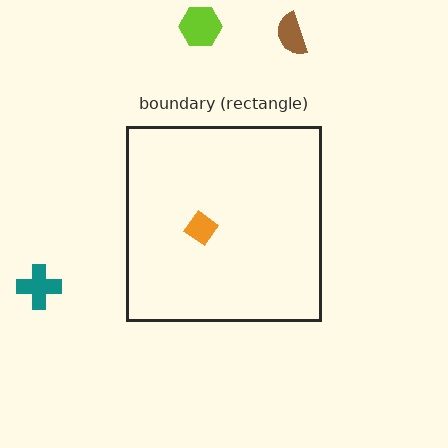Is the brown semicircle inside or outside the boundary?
Outside.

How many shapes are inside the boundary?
1 inside, 3 outside.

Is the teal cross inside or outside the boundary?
Outside.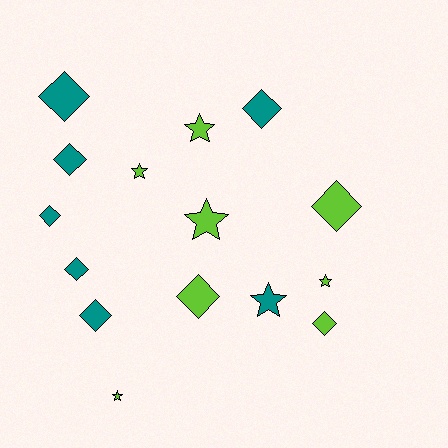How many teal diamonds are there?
There are 6 teal diamonds.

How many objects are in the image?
There are 15 objects.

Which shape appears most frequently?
Diamond, with 9 objects.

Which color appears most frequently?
Lime, with 8 objects.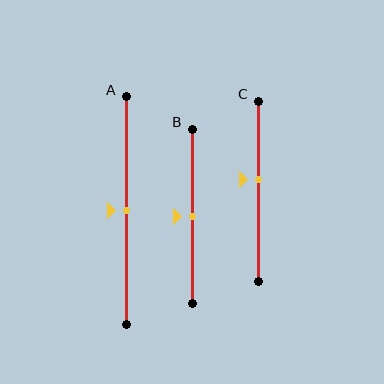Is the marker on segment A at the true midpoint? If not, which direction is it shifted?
Yes, the marker on segment A is at the true midpoint.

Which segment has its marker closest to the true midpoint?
Segment A has its marker closest to the true midpoint.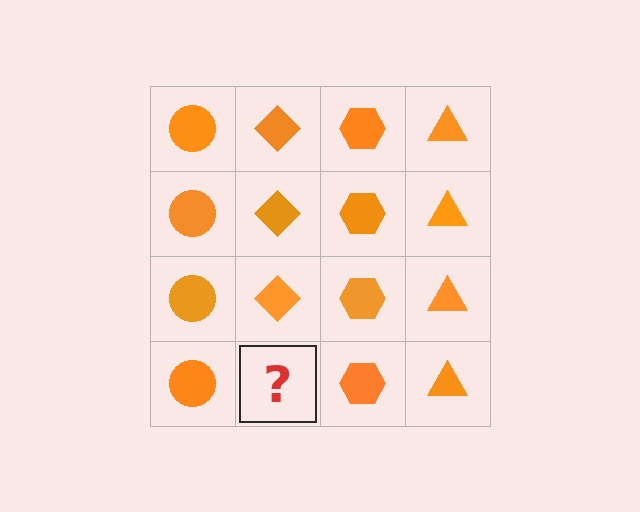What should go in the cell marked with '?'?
The missing cell should contain an orange diamond.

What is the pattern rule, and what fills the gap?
The rule is that each column has a consistent shape. The gap should be filled with an orange diamond.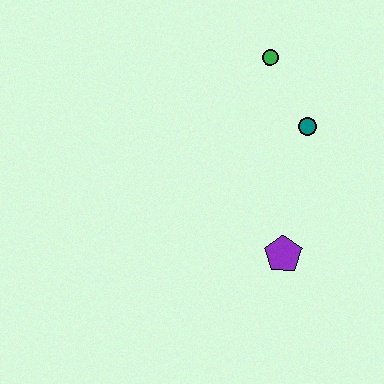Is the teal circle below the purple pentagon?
No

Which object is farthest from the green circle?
The purple pentagon is farthest from the green circle.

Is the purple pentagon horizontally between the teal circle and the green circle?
Yes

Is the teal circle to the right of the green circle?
Yes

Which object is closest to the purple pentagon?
The teal circle is closest to the purple pentagon.